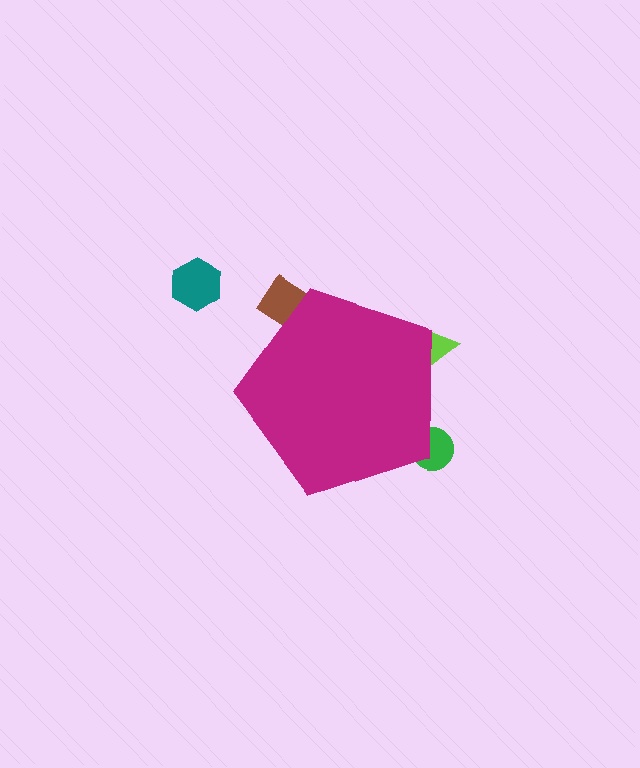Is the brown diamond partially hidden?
Yes, the brown diamond is partially hidden behind the magenta pentagon.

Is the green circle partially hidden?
Yes, the green circle is partially hidden behind the magenta pentagon.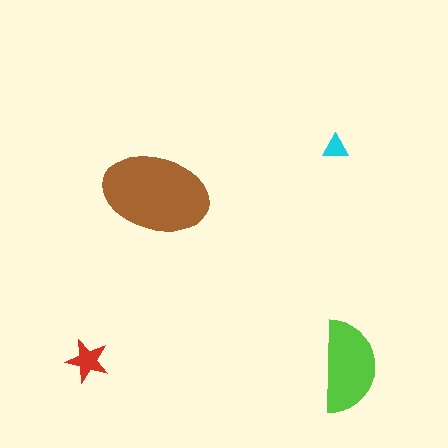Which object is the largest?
The brown ellipse.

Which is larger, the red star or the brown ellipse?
The brown ellipse.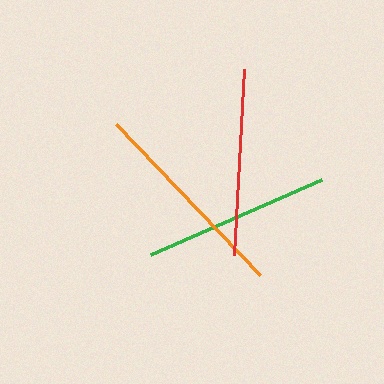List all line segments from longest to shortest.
From longest to shortest: orange, green, red.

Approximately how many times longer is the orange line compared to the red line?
The orange line is approximately 1.1 times the length of the red line.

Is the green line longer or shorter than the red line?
The green line is longer than the red line.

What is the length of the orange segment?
The orange segment is approximately 209 pixels long.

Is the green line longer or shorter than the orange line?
The orange line is longer than the green line.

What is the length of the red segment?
The red segment is approximately 186 pixels long.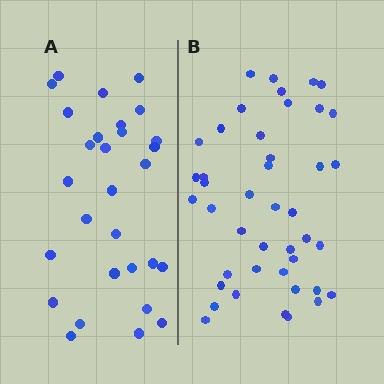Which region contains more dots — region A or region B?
Region B (the right region) has more dots.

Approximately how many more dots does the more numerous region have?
Region B has approximately 15 more dots than region A.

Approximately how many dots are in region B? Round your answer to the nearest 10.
About 40 dots. (The exact count is 43, which rounds to 40.)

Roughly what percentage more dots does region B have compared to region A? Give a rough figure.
About 50% more.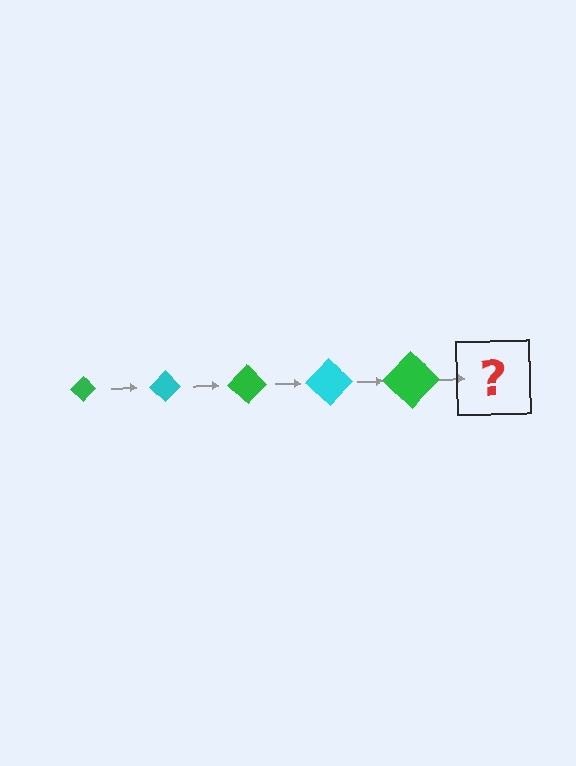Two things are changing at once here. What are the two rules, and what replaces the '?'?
The two rules are that the diamond grows larger each step and the color cycles through green and cyan. The '?' should be a cyan diamond, larger than the previous one.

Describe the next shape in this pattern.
It should be a cyan diamond, larger than the previous one.